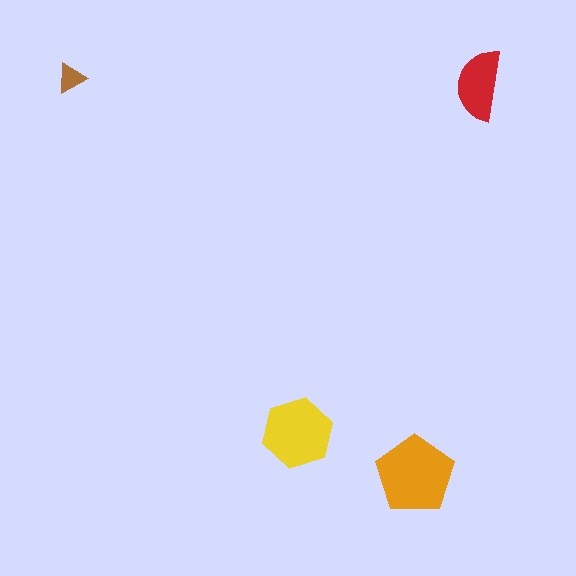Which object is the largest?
The orange pentagon.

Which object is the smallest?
The brown triangle.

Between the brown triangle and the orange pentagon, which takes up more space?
The orange pentagon.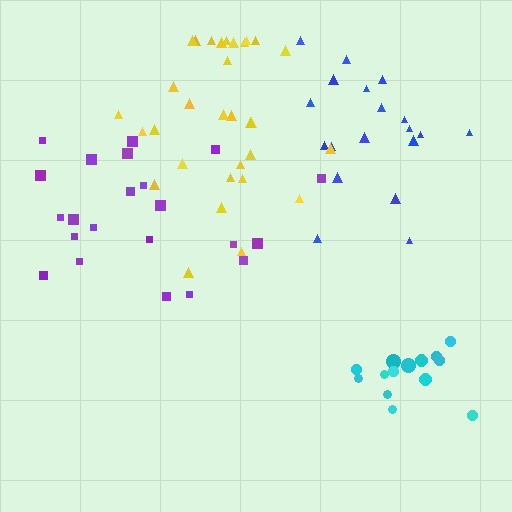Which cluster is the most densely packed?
Cyan.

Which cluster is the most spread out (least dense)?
Purple.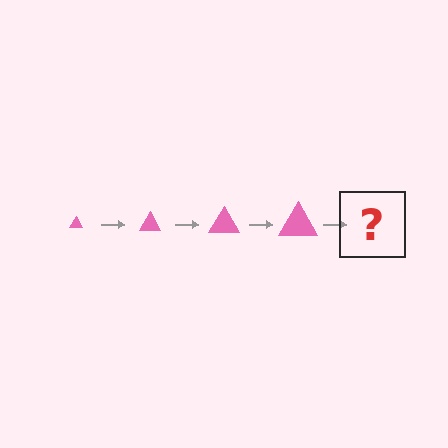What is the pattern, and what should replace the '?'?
The pattern is that the triangle gets progressively larger each step. The '?' should be a pink triangle, larger than the previous one.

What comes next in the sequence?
The next element should be a pink triangle, larger than the previous one.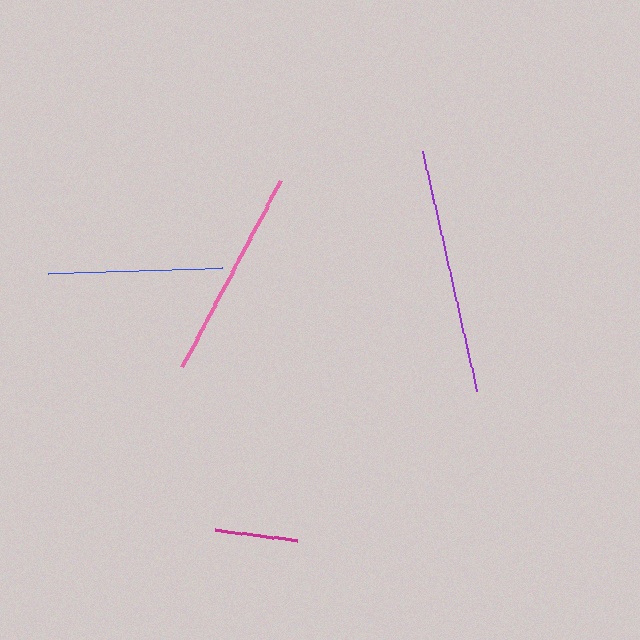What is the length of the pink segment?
The pink segment is approximately 211 pixels long.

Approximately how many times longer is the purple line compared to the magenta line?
The purple line is approximately 3.0 times the length of the magenta line.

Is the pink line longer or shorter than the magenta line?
The pink line is longer than the magenta line.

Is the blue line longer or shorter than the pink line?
The pink line is longer than the blue line.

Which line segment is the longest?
The purple line is the longest at approximately 247 pixels.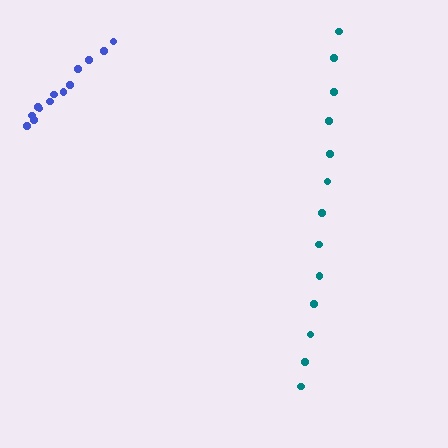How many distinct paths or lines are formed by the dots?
There are 2 distinct paths.